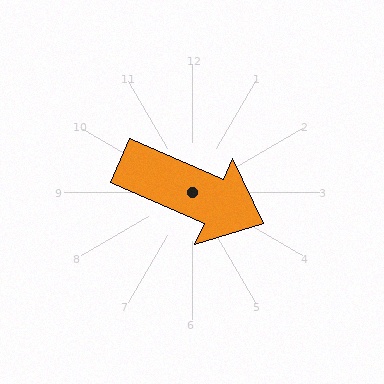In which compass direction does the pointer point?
Southeast.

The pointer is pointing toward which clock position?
Roughly 4 o'clock.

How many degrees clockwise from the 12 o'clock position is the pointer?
Approximately 114 degrees.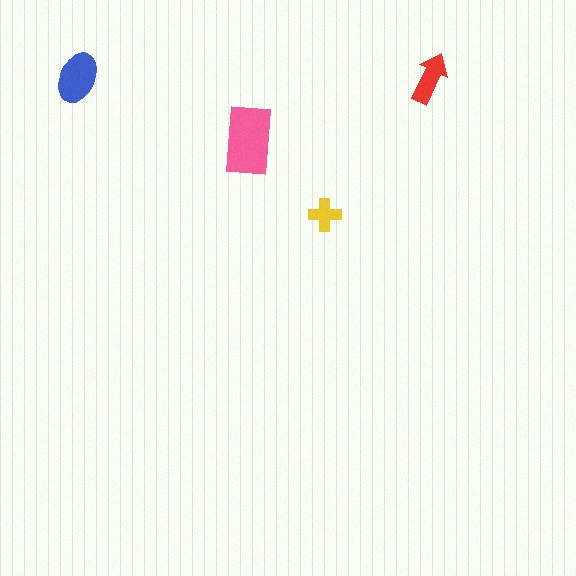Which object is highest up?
The blue ellipse is topmost.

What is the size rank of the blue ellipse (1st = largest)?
2nd.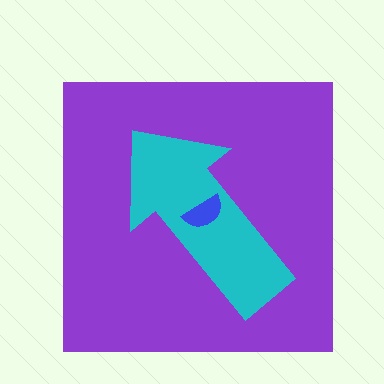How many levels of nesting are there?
3.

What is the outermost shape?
The purple square.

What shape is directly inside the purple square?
The cyan arrow.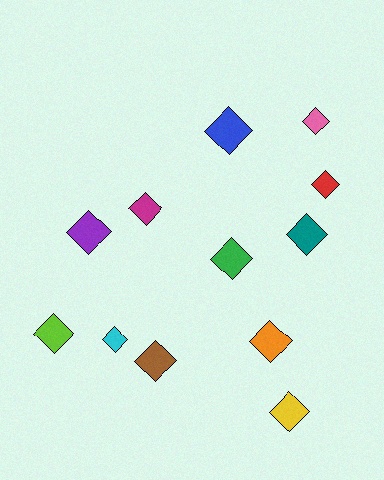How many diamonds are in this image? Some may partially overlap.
There are 12 diamonds.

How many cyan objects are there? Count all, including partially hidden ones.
There is 1 cyan object.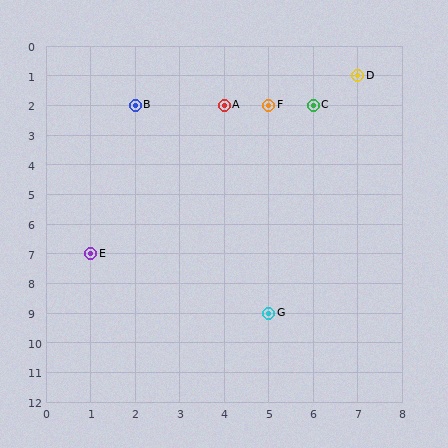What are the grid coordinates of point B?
Point B is at grid coordinates (2, 2).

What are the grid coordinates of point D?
Point D is at grid coordinates (7, 1).